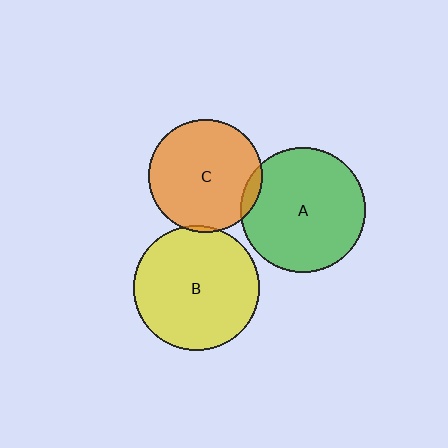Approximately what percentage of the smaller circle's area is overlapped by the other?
Approximately 5%.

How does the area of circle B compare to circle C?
Approximately 1.2 times.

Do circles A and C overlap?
Yes.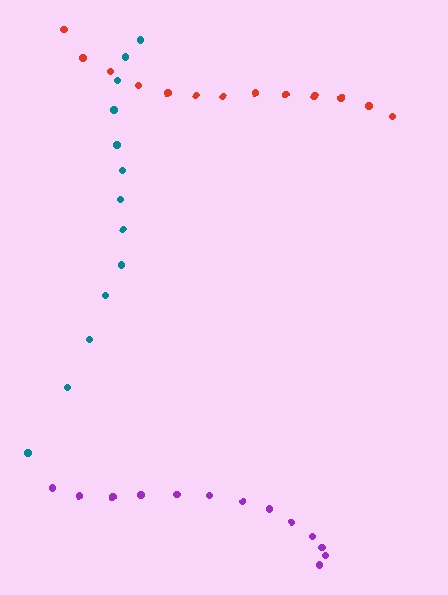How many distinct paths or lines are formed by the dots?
There are 3 distinct paths.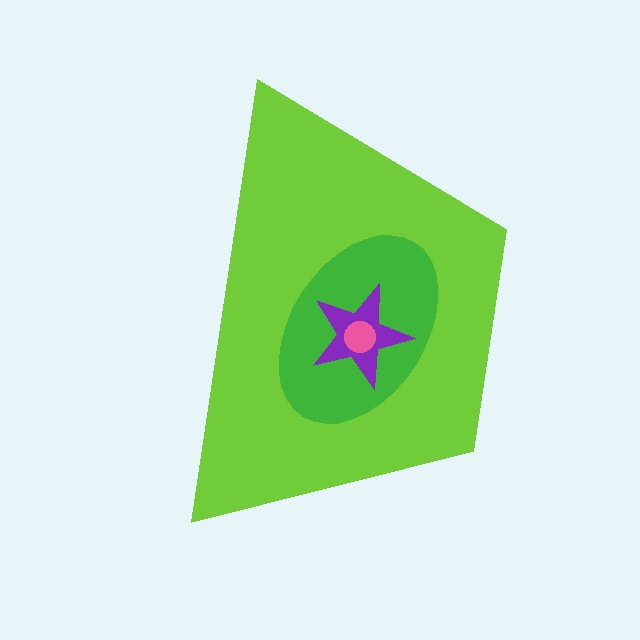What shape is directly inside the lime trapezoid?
The green ellipse.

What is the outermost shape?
The lime trapezoid.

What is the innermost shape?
The pink circle.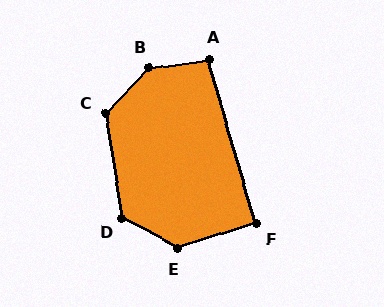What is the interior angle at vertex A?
Approximately 98 degrees (obtuse).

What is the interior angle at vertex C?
Approximately 127 degrees (obtuse).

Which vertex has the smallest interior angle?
F, at approximately 91 degrees.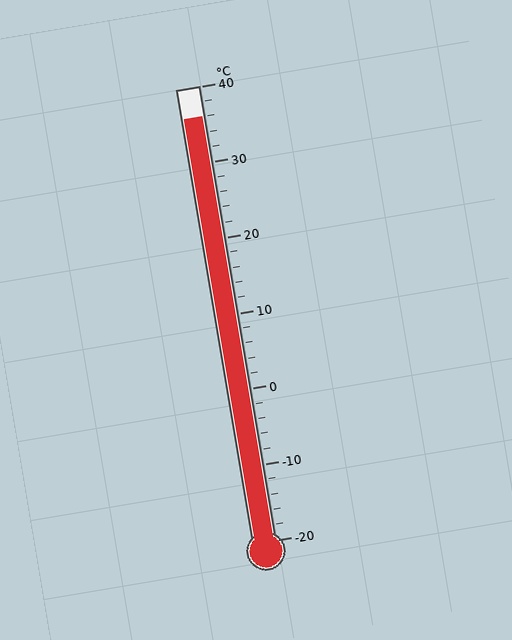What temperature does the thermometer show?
The thermometer shows approximately 36°C.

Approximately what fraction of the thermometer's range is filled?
The thermometer is filled to approximately 95% of its range.